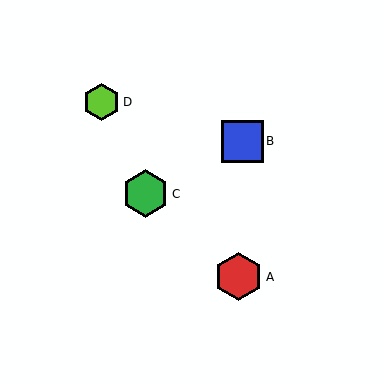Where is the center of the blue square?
The center of the blue square is at (242, 141).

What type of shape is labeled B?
Shape B is a blue square.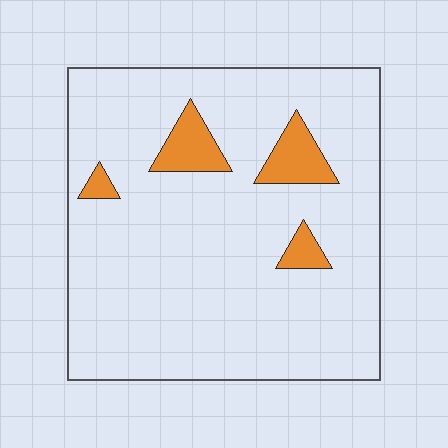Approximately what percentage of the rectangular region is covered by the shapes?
Approximately 10%.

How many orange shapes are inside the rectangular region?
4.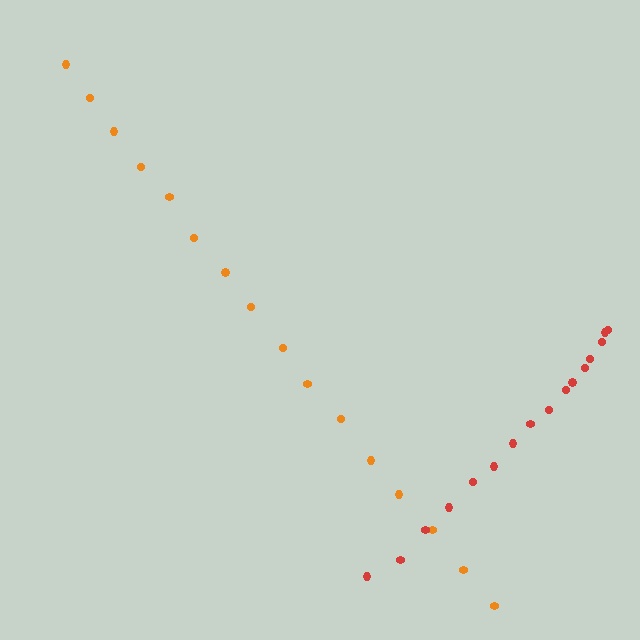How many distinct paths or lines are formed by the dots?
There are 2 distinct paths.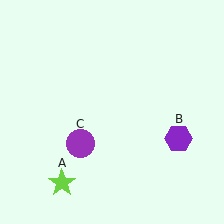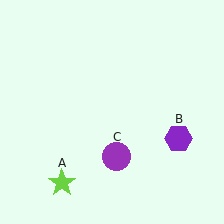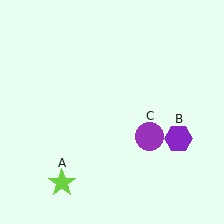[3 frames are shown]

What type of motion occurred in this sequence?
The purple circle (object C) rotated counterclockwise around the center of the scene.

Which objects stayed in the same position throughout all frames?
Lime star (object A) and purple hexagon (object B) remained stationary.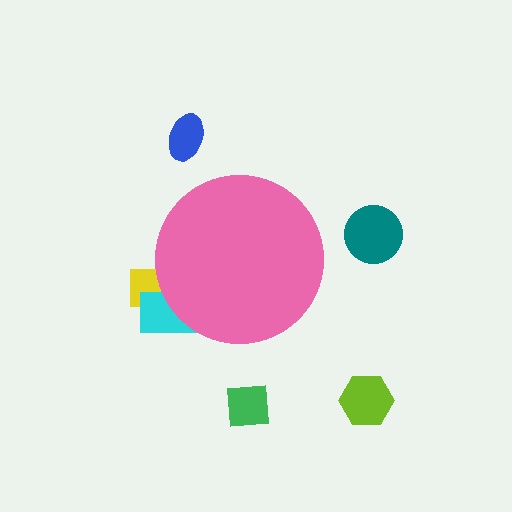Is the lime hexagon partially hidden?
No, the lime hexagon is fully visible.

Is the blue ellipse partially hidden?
No, the blue ellipse is fully visible.